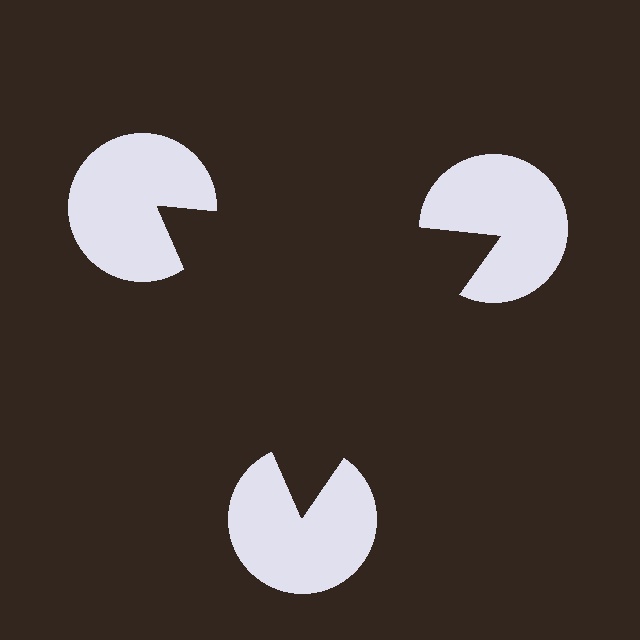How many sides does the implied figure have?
3 sides.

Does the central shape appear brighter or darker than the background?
It typically appears slightly darker than the background, even though no actual brightness change is drawn.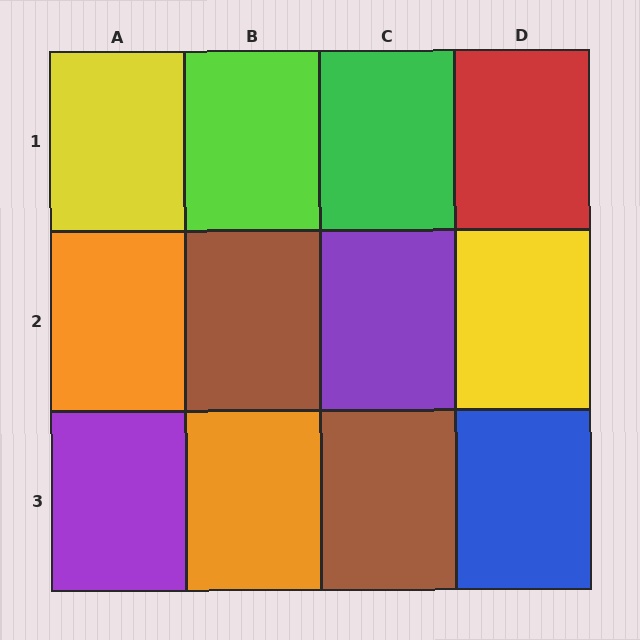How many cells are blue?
1 cell is blue.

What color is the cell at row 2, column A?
Orange.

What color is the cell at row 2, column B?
Brown.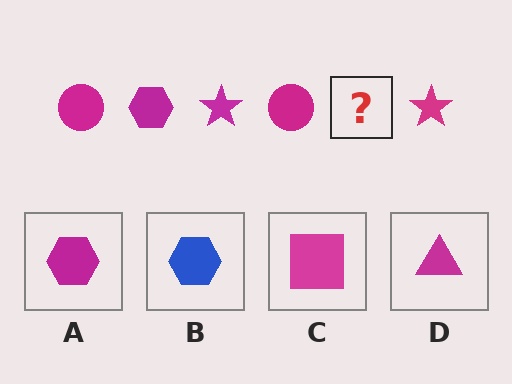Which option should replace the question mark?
Option A.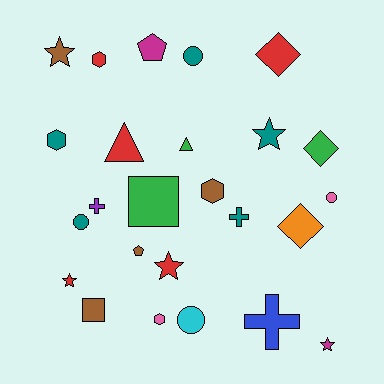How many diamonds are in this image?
There are 3 diamonds.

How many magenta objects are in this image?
There are 2 magenta objects.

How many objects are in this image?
There are 25 objects.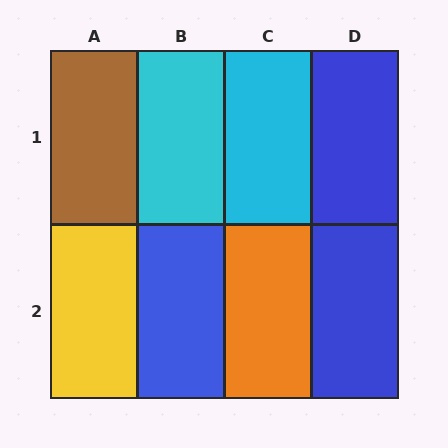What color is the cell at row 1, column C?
Cyan.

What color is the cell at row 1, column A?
Brown.